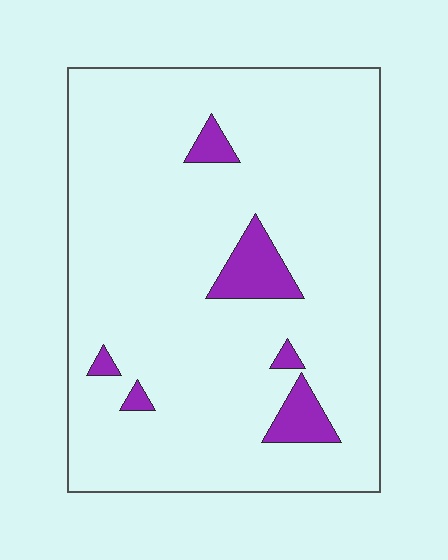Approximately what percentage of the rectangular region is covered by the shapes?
Approximately 10%.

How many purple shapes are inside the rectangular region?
6.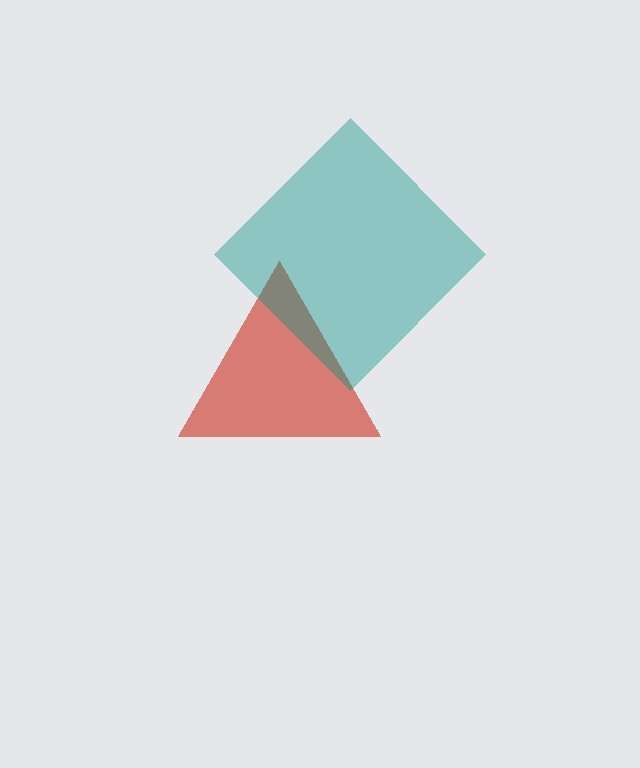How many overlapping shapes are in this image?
There are 2 overlapping shapes in the image.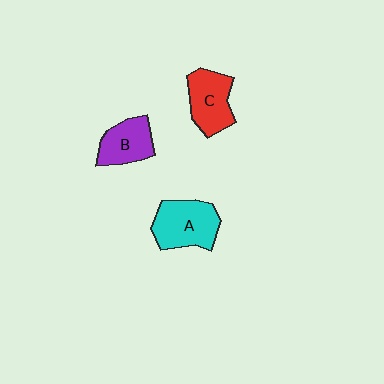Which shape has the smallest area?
Shape B (purple).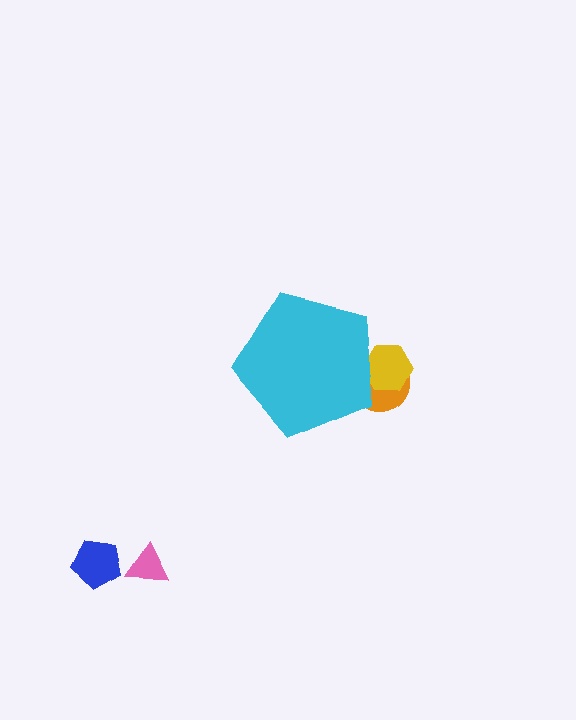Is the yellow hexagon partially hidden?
Yes, the yellow hexagon is partially hidden behind the cyan pentagon.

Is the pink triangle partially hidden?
No, the pink triangle is fully visible.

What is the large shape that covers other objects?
A cyan pentagon.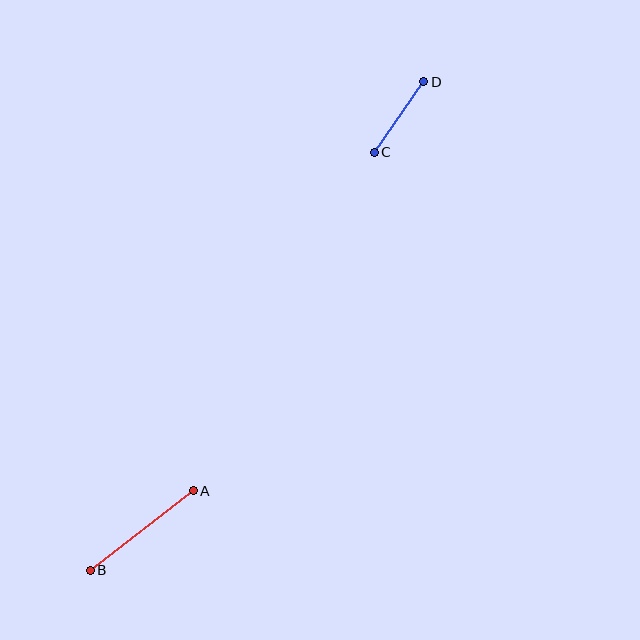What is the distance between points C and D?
The distance is approximately 86 pixels.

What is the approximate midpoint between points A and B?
The midpoint is at approximately (142, 531) pixels.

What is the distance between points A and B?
The distance is approximately 130 pixels.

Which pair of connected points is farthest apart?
Points A and B are farthest apart.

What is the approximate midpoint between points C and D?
The midpoint is at approximately (399, 117) pixels.